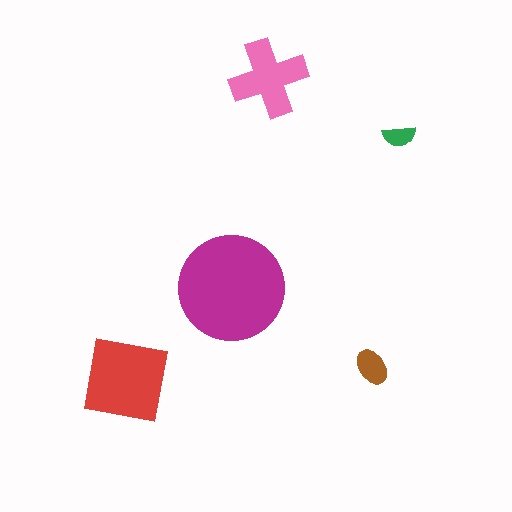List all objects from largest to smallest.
The magenta circle, the red square, the pink cross, the brown ellipse, the green semicircle.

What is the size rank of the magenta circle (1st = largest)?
1st.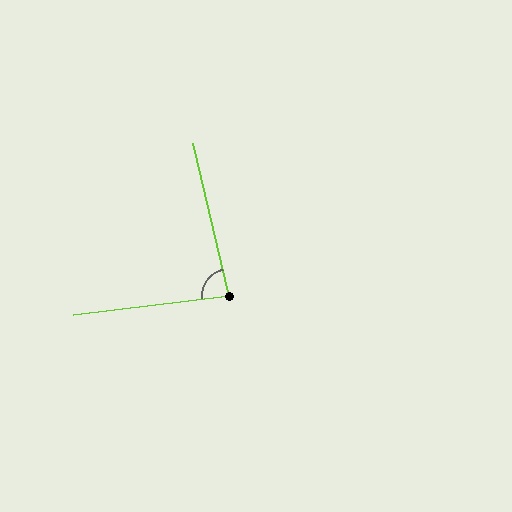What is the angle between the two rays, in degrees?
Approximately 84 degrees.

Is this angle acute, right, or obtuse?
It is acute.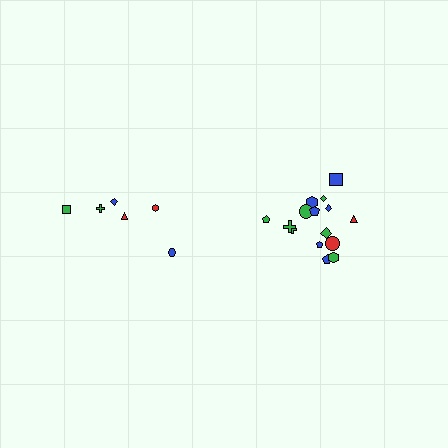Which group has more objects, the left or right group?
The right group.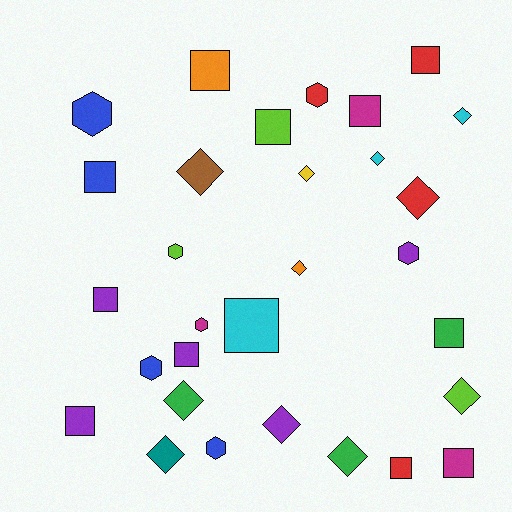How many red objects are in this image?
There are 4 red objects.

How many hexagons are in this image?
There are 7 hexagons.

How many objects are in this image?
There are 30 objects.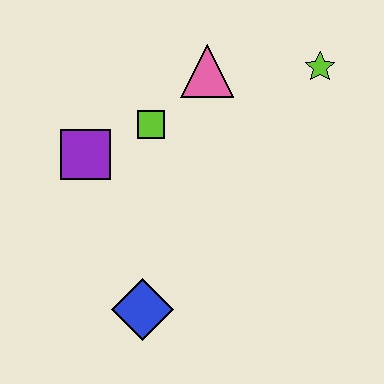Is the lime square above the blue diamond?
Yes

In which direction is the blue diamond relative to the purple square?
The blue diamond is below the purple square.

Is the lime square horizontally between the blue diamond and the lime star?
Yes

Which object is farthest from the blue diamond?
The lime star is farthest from the blue diamond.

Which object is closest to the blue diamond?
The purple square is closest to the blue diamond.